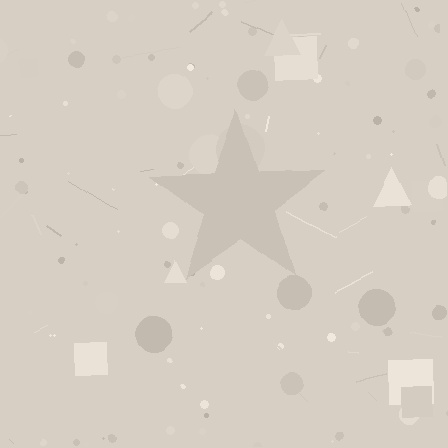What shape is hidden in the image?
A star is hidden in the image.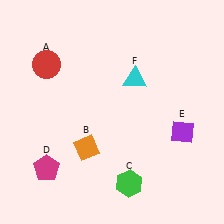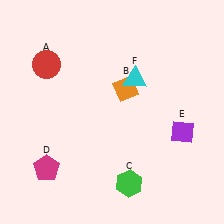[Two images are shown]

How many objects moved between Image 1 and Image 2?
1 object moved between the two images.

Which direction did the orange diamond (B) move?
The orange diamond (B) moved up.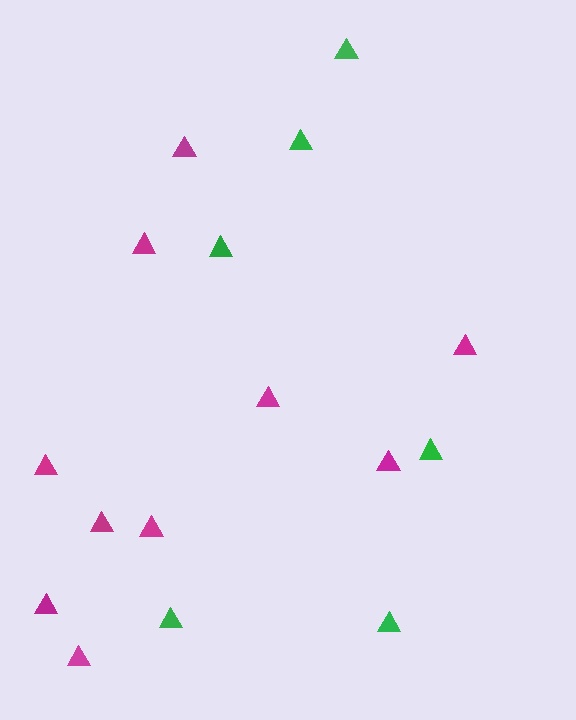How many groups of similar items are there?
There are 2 groups: one group of magenta triangles (10) and one group of green triangles (6).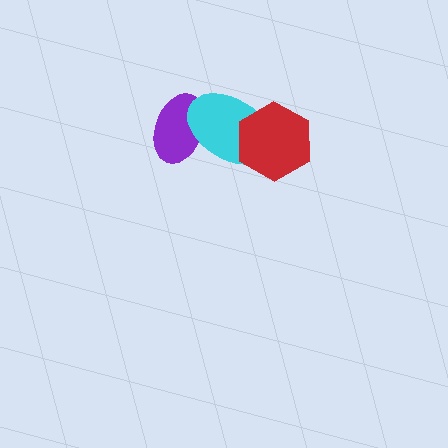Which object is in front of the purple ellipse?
The cyan ellipse is in front of the purple ellipse.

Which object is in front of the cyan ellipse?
The red hexagon is in front of the cyan ellipse.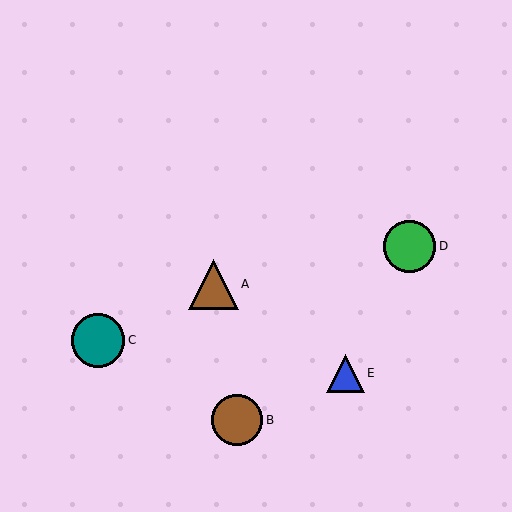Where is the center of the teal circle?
The center of the teal circle is at (98, 340).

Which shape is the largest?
The teal circle (labeled C) is the largest.